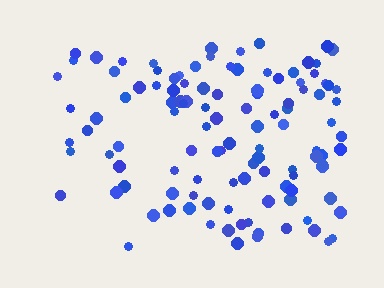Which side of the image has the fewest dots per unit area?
The left.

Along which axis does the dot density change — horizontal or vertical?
Horizontal.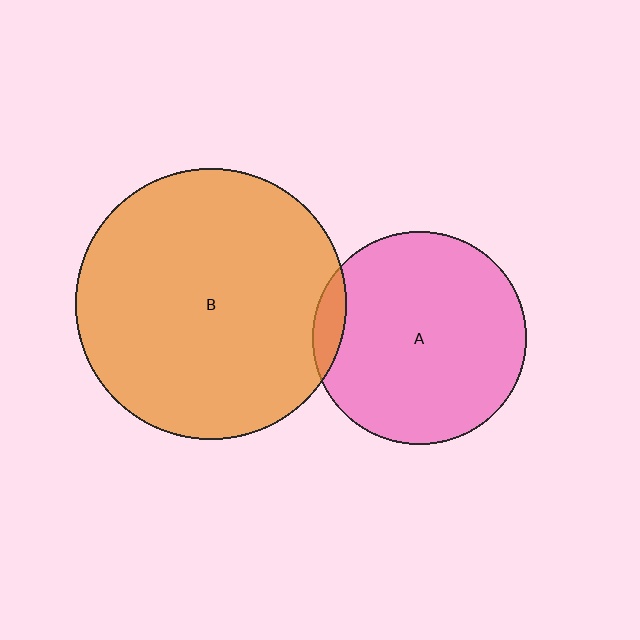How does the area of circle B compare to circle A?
Approximately 1.6 times.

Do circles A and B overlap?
Yes.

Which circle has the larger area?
Circle B (orange).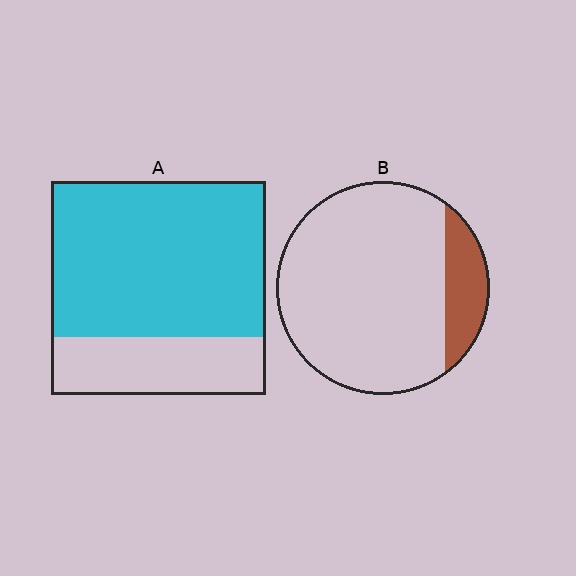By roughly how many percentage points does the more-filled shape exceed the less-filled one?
By roughly 60 percentage points (A over B).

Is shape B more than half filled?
No.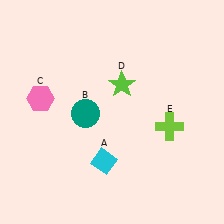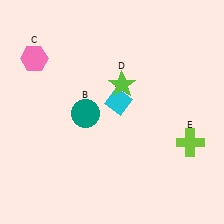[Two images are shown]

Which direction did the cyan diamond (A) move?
The cyan diamond (A) moved up.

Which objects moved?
The objects that moved are: the cyan diamond (A), the pink hexagon (C), the lime cross (E).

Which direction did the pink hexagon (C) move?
The pink hexagon (C) moved up.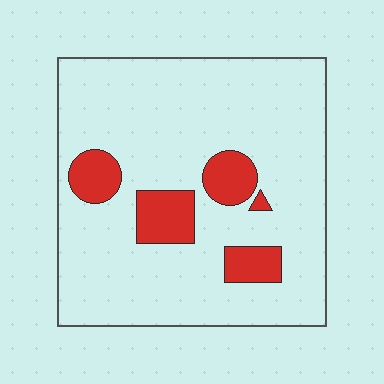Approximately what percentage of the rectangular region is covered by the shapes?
Approximately 15%.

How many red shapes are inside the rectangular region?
5.